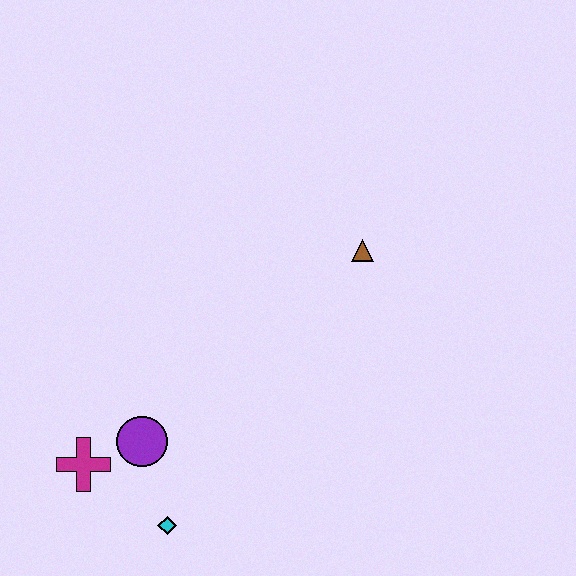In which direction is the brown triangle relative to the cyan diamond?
The brown triangle is above the cyan diamond.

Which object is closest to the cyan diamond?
The purple circle is closest to the cyan diamond.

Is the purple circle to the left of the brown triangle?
Yes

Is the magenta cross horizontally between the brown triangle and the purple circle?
No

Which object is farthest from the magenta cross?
The brown triangle is farthest from the magenta cross.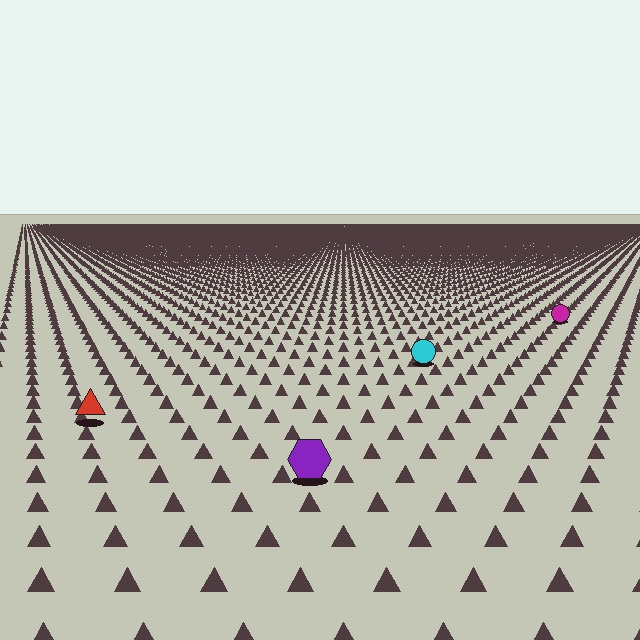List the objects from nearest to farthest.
From nearest to farthest: the purple hexagon, the red triangle, the cyan circle, the magenta circle.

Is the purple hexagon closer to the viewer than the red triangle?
Yes. The purple hexagon is closer — you can tell from the texture gradient: the ground texture is coarser near it.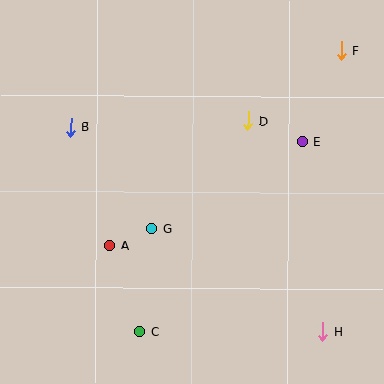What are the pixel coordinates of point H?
Point H is at (323, 332).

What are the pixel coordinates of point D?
Point D is at (248, 121).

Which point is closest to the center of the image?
Point G at (151, 228) is closest to the center.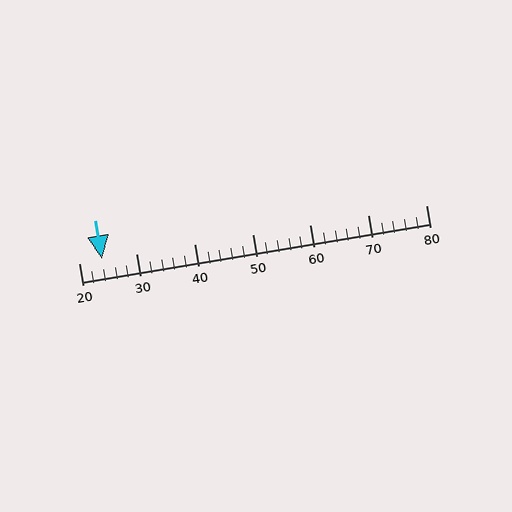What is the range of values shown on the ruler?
The ruler shows values from 20 to 80.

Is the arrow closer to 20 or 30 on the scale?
The arrow is closer to 20.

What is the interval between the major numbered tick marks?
The major tick marks are spaced 10 units apart.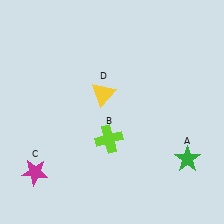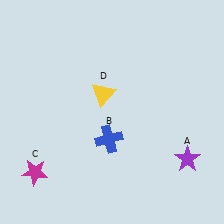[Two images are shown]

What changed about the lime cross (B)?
In Image 1, B is lime. In Image 2, it changed to blue.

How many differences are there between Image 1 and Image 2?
There are 2 differences between the two images.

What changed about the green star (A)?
In Image 1, A is green. In Image 2, it changed to purple.